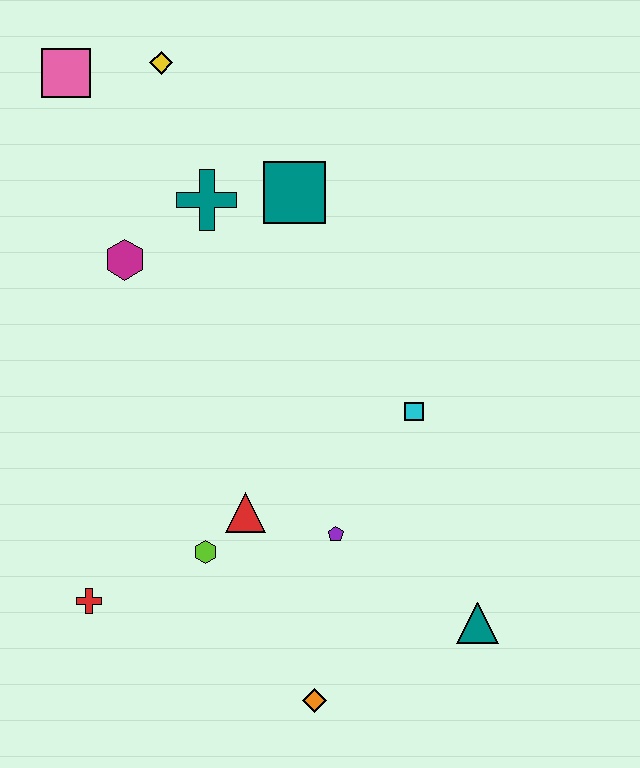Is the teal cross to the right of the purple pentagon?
No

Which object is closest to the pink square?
The yellow diamond is closest to the pink square.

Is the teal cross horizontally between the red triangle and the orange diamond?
No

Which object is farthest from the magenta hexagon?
The teal triangle is farthest from the magenta hexagon.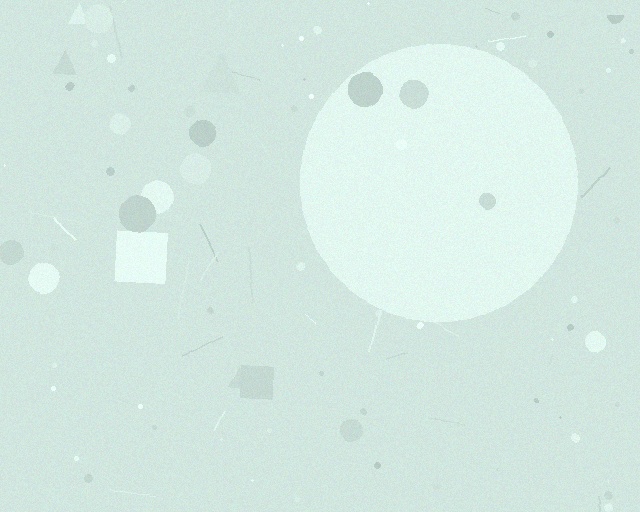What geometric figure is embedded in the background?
A circle is embedded in the background.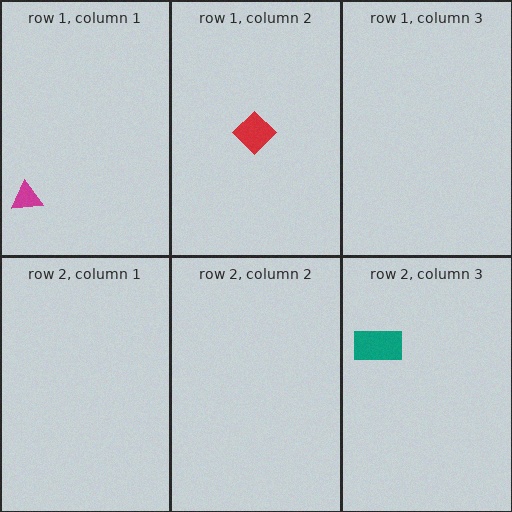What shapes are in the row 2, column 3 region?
The teal rectangle.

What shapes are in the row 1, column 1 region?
The magenta triangle.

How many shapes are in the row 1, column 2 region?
1.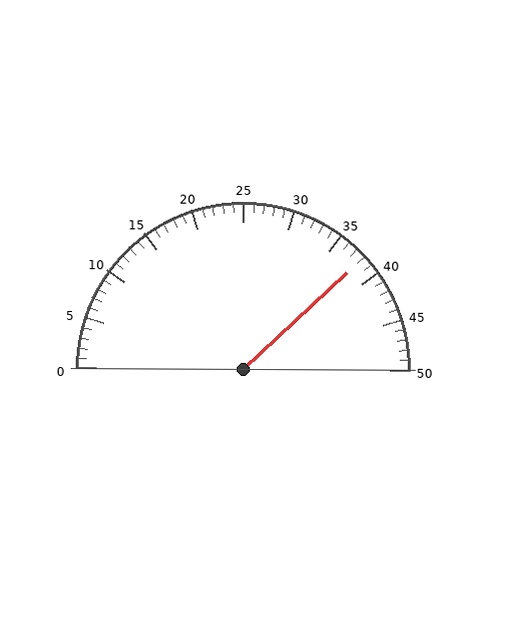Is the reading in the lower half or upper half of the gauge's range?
The reading is in the upper half of the range (0 to 50).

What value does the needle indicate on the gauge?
The needle indicates approximately 38.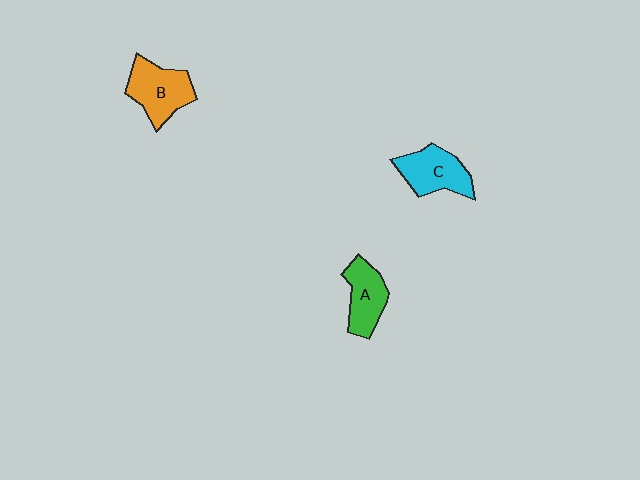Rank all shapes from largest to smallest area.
From largest to smallest: B (orange), C (cyan), A (green).